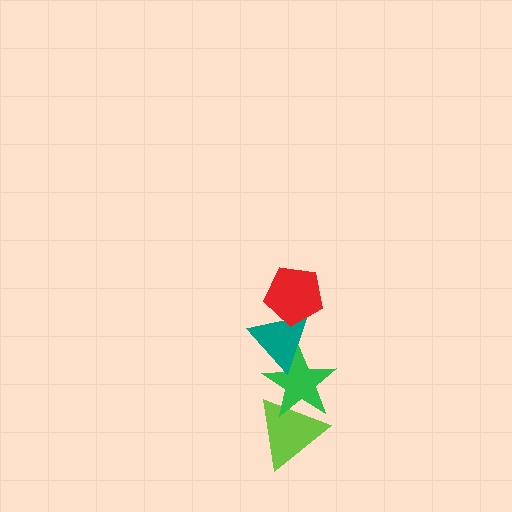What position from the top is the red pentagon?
The red pentagon is 1st from the top.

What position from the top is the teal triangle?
The teal triangle is 2nd from the top.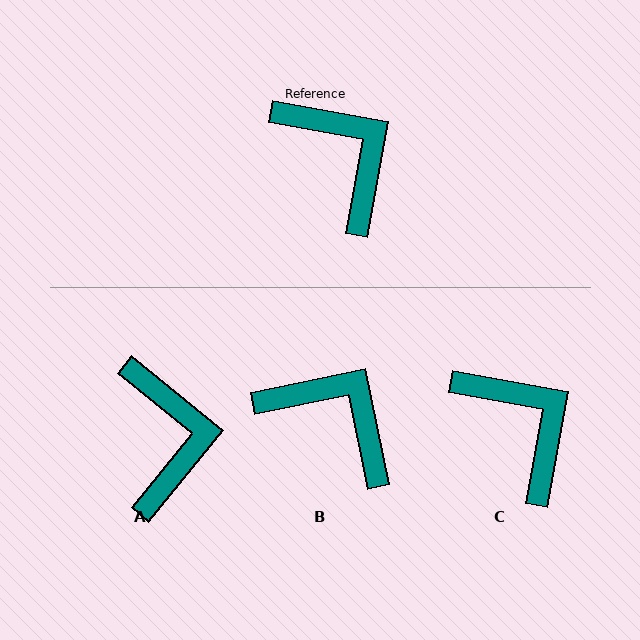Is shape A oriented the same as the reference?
No, it is off by about 29 degrees.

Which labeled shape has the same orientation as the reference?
C.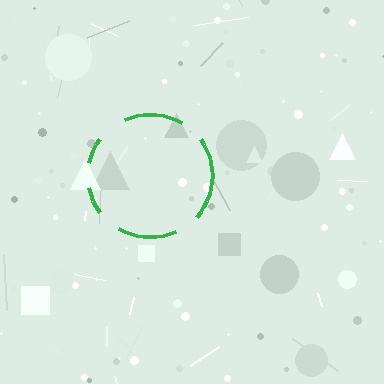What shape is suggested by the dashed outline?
The dashed outline suggests a circle.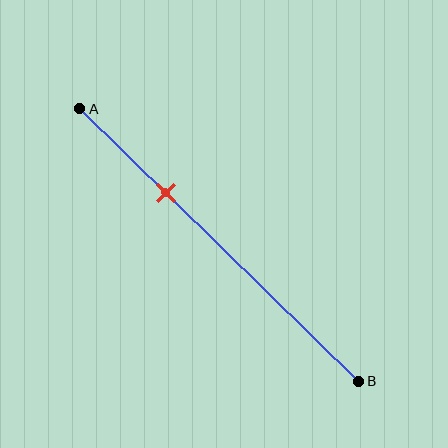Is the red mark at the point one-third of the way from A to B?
Yes, the mark is approximately at the one-third point.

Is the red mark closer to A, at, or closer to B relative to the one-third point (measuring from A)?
The red mark is approximately at the one-third point of segment AB.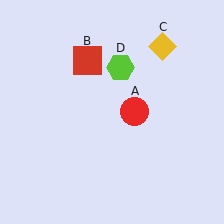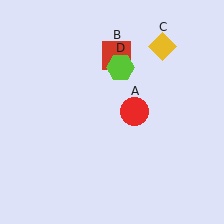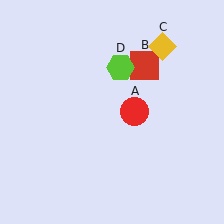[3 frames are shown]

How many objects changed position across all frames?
1 object changed position: red square (object B).